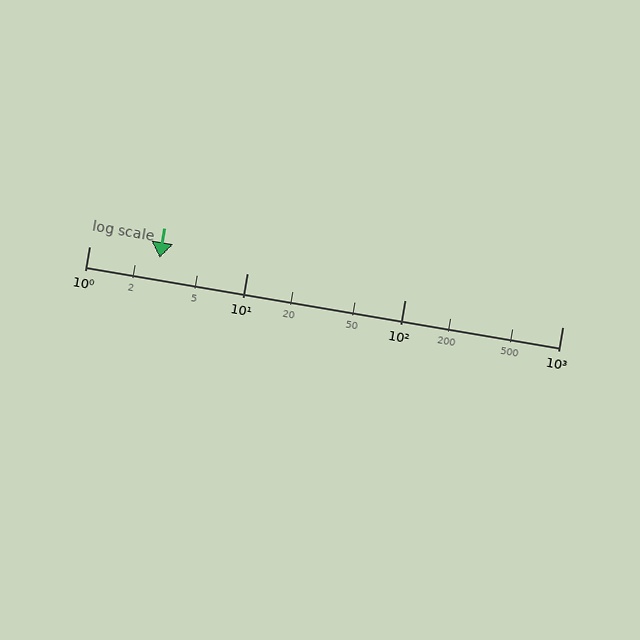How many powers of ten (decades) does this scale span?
The scale spans 3 decades, from 1 to 1000.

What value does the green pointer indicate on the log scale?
The pointer indicates approximately 2.8.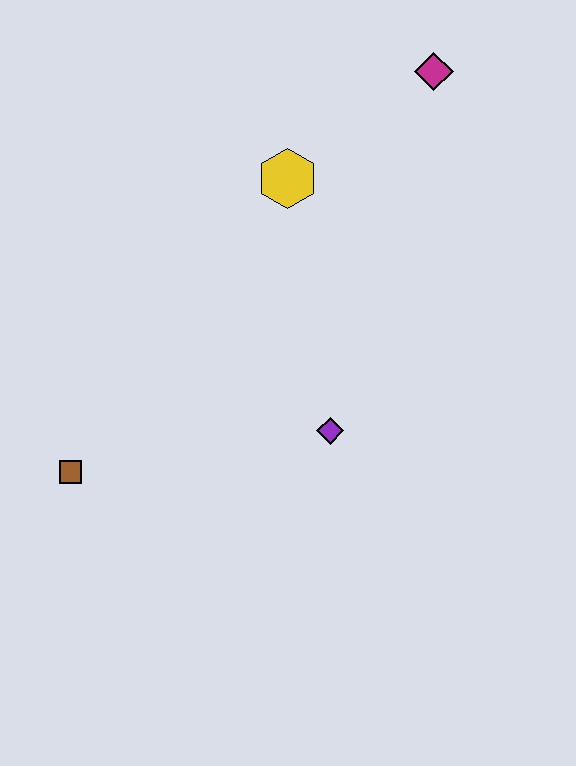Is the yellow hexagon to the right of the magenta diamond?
No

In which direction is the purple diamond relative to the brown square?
The purple diamond is to the right of the brown square.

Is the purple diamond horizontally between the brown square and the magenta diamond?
Yes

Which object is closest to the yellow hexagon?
The magenta diamond is closest to the yellow hexagon.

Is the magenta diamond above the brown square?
Yes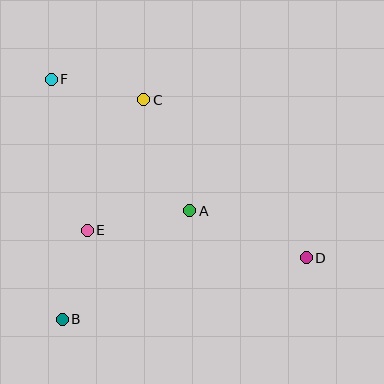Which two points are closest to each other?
Points B and E are closest to each other.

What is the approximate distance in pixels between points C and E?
The distance between C and E is approximately 142 pixels.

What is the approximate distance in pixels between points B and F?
The distance between B and F is approximately 240 pixels.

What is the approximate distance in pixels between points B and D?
The distance between B and D is approximately 251 pixels.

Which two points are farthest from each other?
Points D and F are farthest from each other.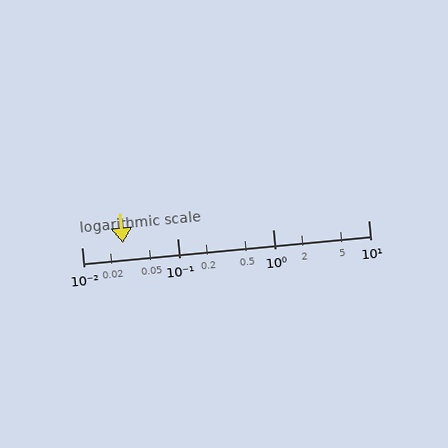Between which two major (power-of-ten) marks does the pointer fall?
The pointer is between 0.01 and 0.1.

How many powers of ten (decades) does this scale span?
The scale spans 3 decades, from 0.01 to 10.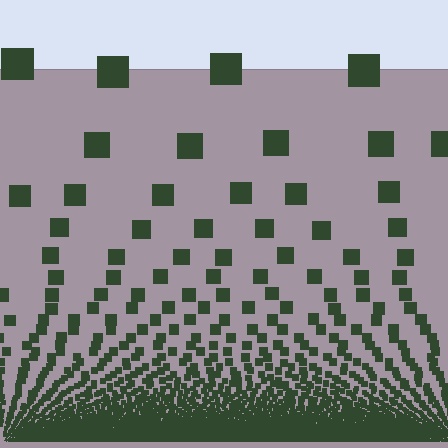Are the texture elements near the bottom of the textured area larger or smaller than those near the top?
Smaller. The gradient is inverted — elements near the bottom are smaller and denser.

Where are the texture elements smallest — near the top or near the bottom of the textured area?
Near the bottom.